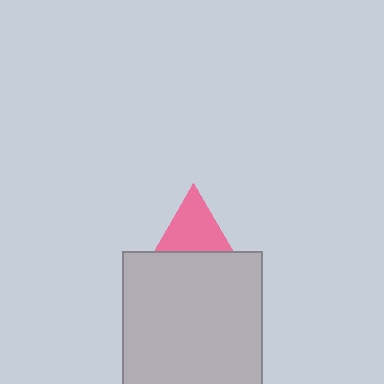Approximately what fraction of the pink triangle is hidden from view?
Roughly 43% of the pink triangle is hidden behind the light gray square.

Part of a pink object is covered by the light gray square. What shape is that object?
It is a triangle.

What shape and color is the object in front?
The object in front is a light gray square.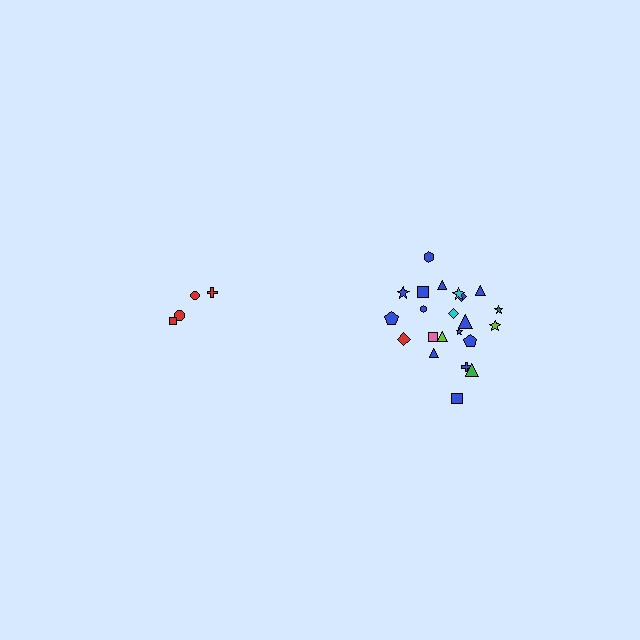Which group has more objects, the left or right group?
The right group.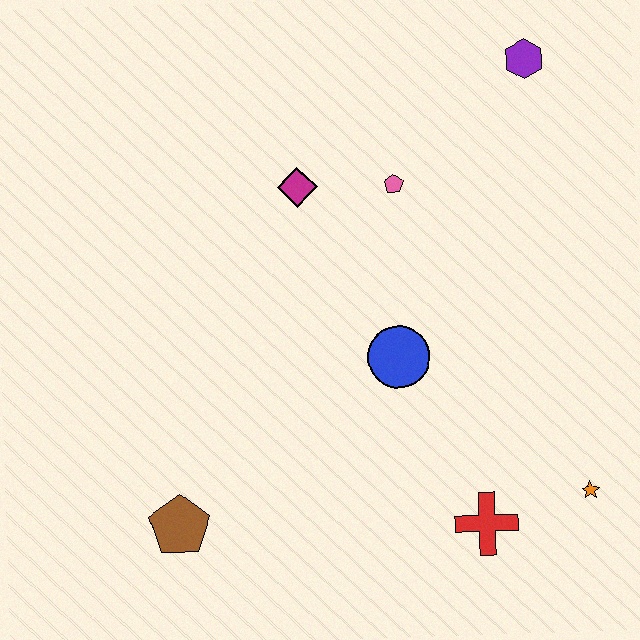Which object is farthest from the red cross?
The purple hexagon is farthest from the red cross.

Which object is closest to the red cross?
The orange star is closest to the red cross.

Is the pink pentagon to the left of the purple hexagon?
Yes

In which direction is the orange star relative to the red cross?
The orange star is to the right of the red cross.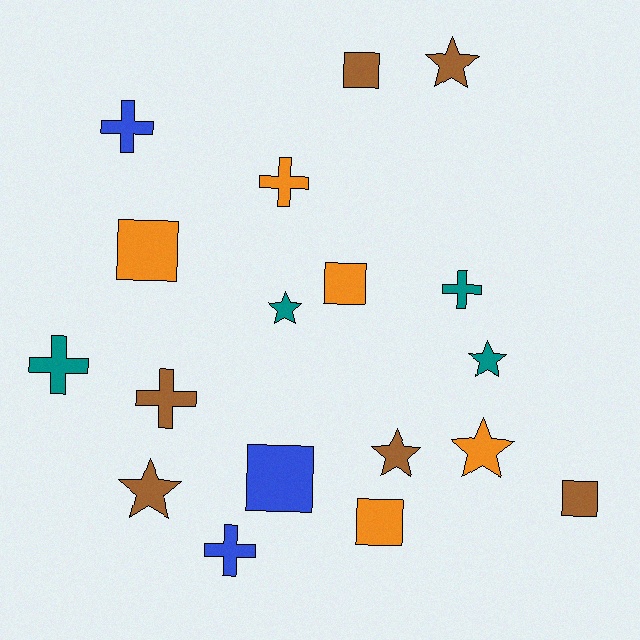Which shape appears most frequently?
Cross, with 6 objects.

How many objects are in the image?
There are 18 objects.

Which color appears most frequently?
Brown, with 6 objects.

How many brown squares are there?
There are 2 brown squares.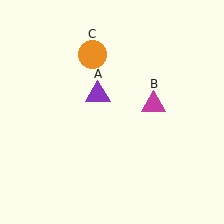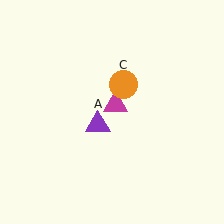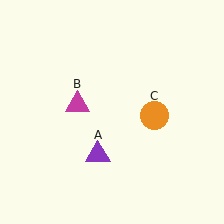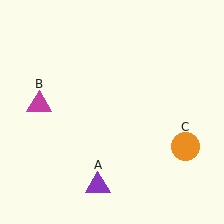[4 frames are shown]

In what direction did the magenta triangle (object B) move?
The magenta triangle (object B) moved left.